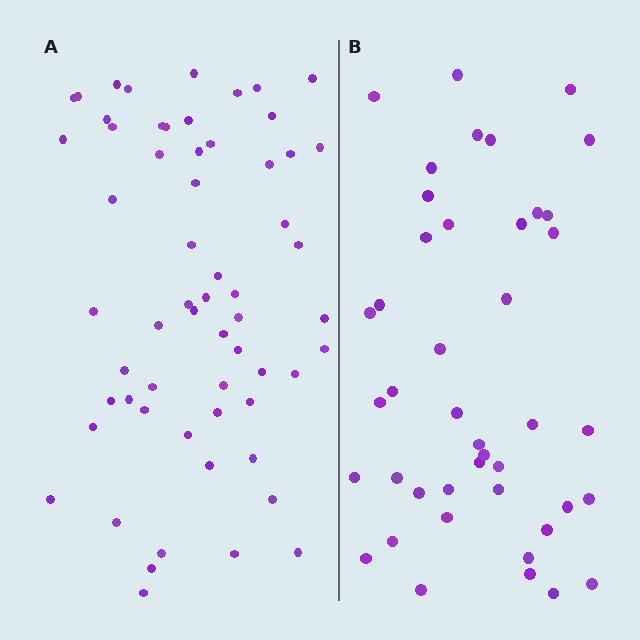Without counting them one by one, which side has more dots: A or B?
Region A (the left region) has more dots.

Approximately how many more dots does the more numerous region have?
Region A has approximately 15 more dots than region B.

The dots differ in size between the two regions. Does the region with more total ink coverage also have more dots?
No. Region B has more total ink coverage because its dots are larger, but region A actually contains more individual dots. Total area can be misleading — the number of items is what matters here.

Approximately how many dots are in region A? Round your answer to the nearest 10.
About 60 dots.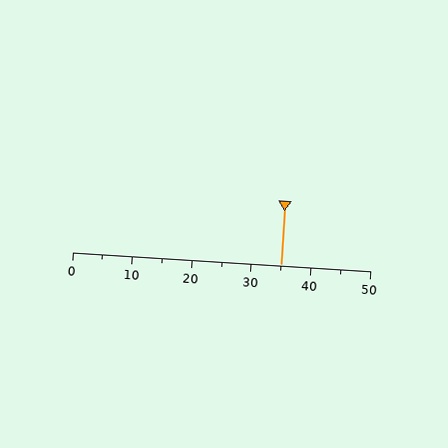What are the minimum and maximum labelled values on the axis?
The axis runs from 0 to 50.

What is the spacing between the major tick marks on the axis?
The major ticks are spaced 10 apart.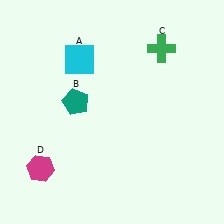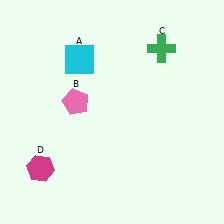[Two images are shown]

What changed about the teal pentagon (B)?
In Image 1, B is teal. In Image 2, it changed to pink.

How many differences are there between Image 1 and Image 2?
There is 1 difference between the two images.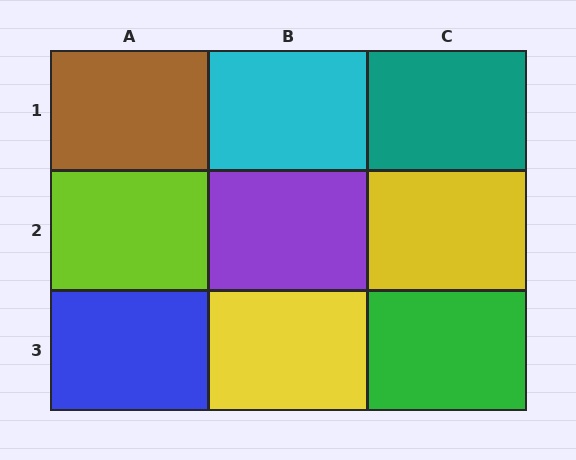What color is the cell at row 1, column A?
Brown.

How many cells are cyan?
1 cell is cyan.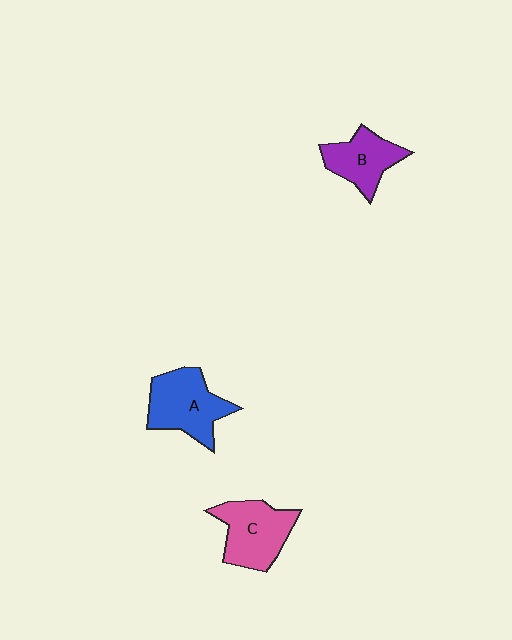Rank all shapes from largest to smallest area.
From largest to smallest: A (blue), C (pink), B (purple).